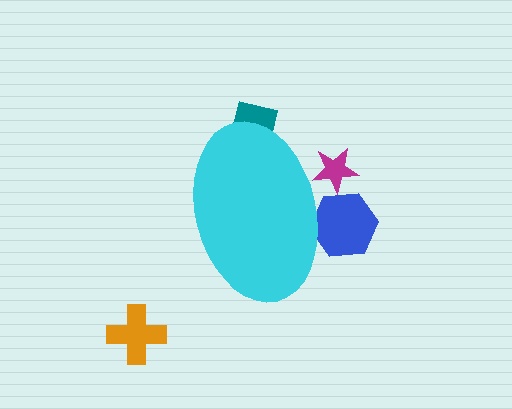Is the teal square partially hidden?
Yes, the teal square is partially hidden behind the cyan ellipse.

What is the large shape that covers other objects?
A cyan ellipse.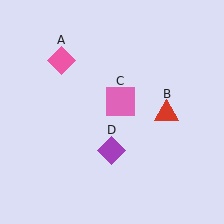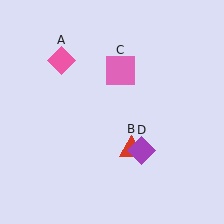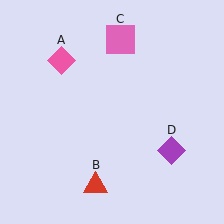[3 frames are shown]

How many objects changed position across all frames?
3 objects changed position: red triangle (object B), pink square (object C), purple diamond (object D).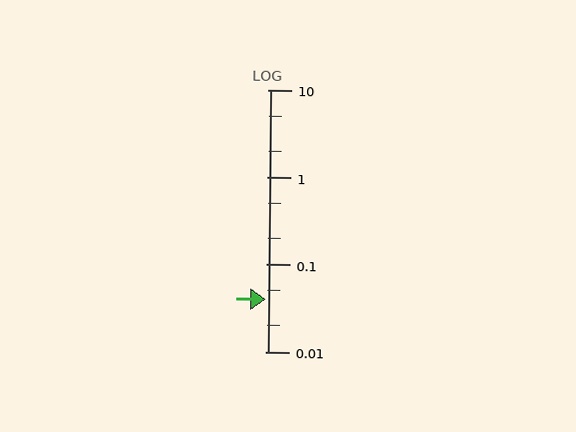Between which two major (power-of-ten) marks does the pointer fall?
The pointer is between 0.01 and 0.1.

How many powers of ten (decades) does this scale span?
The scale spans 3 decades, from 0.01 to 10.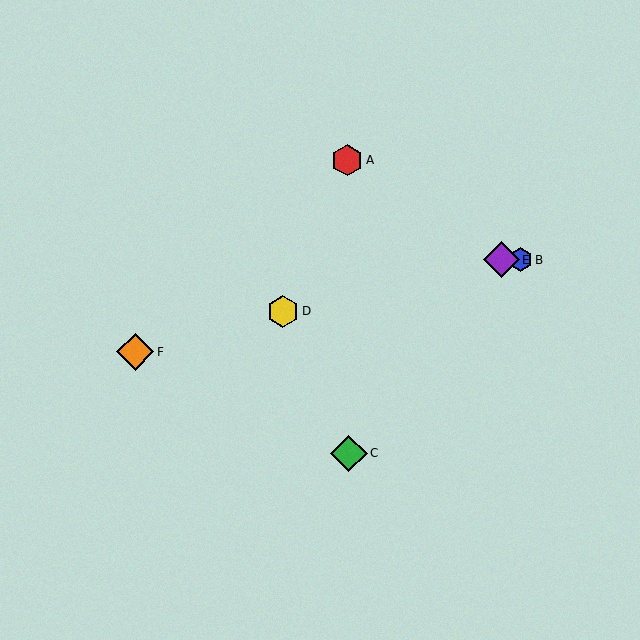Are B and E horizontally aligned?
Yes, both are at y≈260.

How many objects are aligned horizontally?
2 objects (B, E) are aligned horizontally.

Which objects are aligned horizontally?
Objects B, E are aligned horizontally.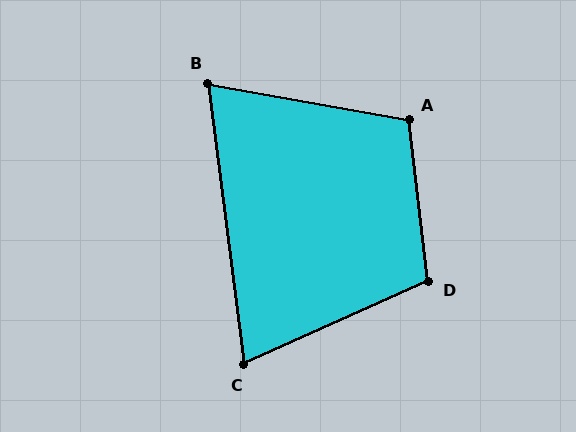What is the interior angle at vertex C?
Approximately 73 degrees (acute).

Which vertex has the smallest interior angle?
B, at approximately 73 degrees.